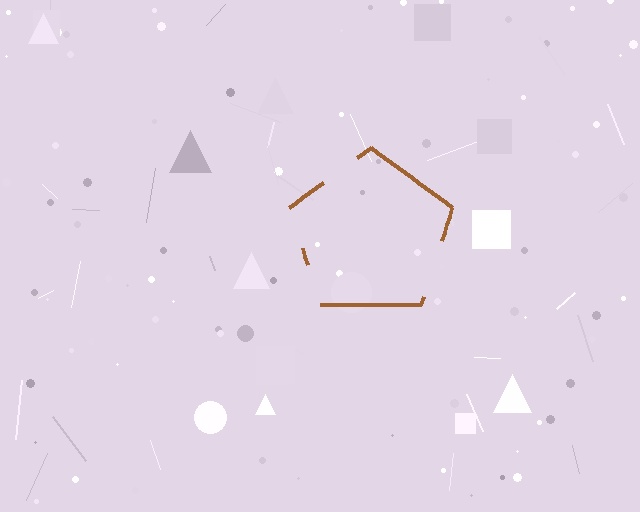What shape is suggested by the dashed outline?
The dashed outline suggests a pentagon.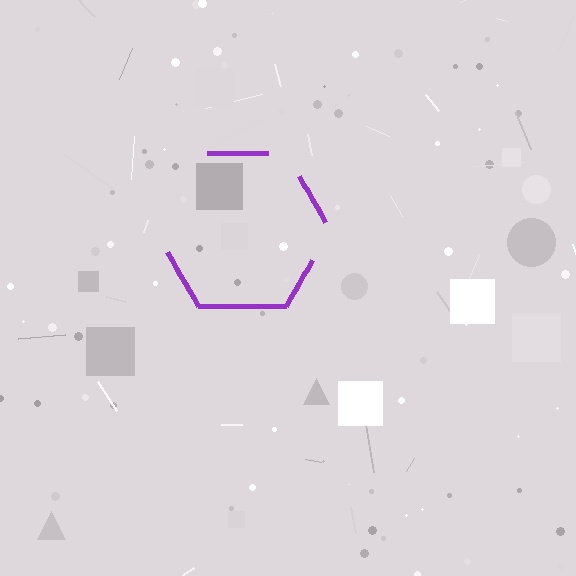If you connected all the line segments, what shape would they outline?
They would outline a hexagon.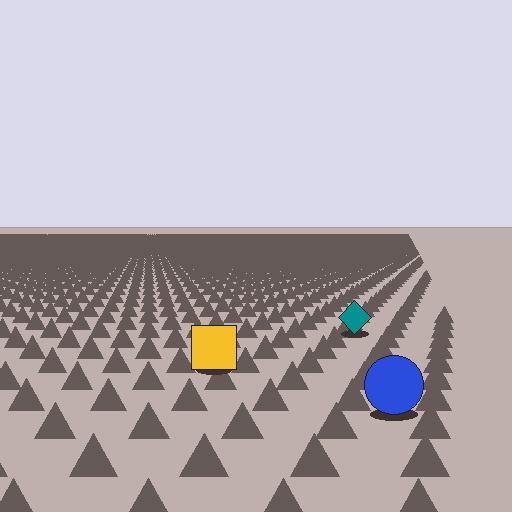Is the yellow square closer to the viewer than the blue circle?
No. The blue circle is closer — you can tell from the texture gradient: the ground texture is coarser near it.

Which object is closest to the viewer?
The blue circle is closest. The texture marks near it are larger and more spread out.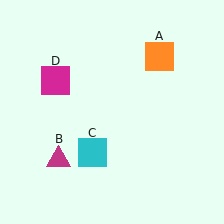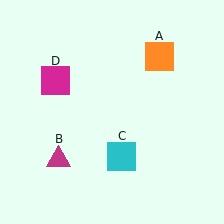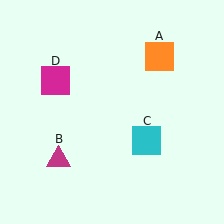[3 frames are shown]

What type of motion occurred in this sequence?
The cyan square (object C) rotated counterclockwise around the center of the scene.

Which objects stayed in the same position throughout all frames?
Orange square (object A) and magenta triangle (object B) and magenta square (object D) remained stationary.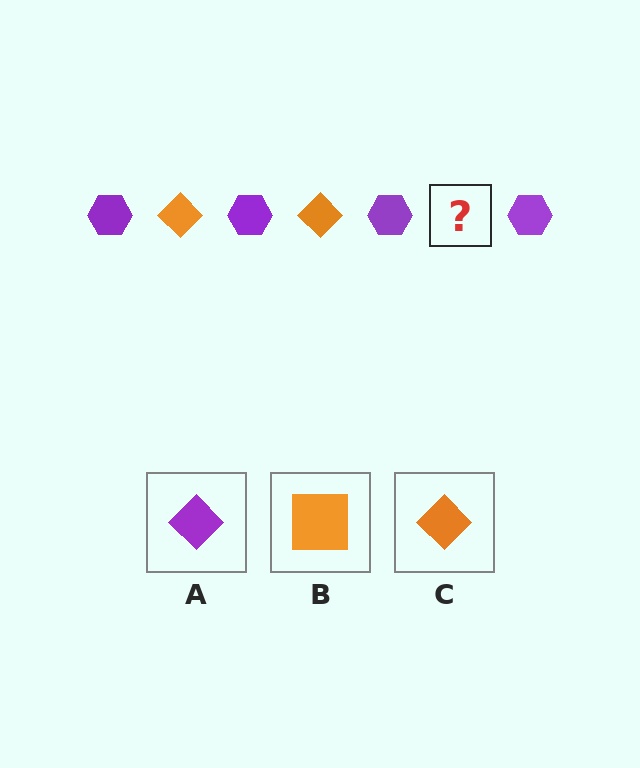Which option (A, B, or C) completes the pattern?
C.